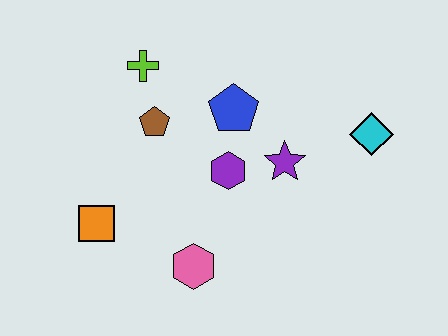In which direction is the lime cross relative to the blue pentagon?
The lime cross is to the left of the blue pentagon.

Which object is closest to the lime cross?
The brown pentagon is closest to the lime cross.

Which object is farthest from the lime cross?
The cyan diamond is farthest from the lime cross.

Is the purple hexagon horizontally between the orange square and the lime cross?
No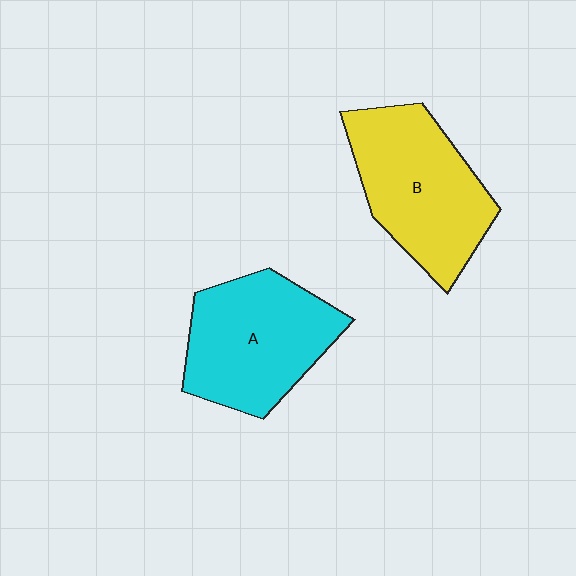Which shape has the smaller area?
Shape A (cyan).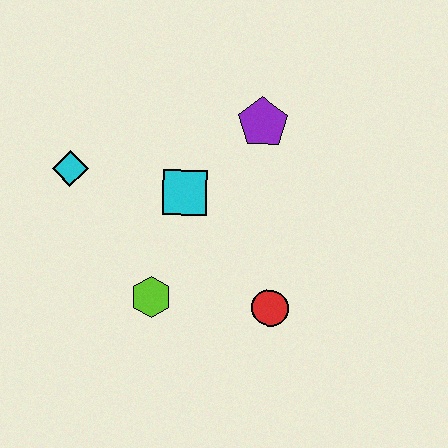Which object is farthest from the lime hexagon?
The purple pentagon is farthest from the lime hexagon.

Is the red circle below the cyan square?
Yes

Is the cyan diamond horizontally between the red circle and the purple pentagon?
No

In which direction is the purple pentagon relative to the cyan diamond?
The purple pentagon is to the right of the cyan diamond.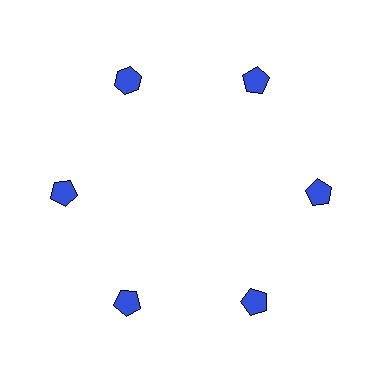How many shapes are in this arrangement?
There are 6 shapes arranged in a ring pattern.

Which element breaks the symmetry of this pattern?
The blue hexagon at roughly the 11 o'clock position breaks the symmetry. All other shapes are blue pentagons.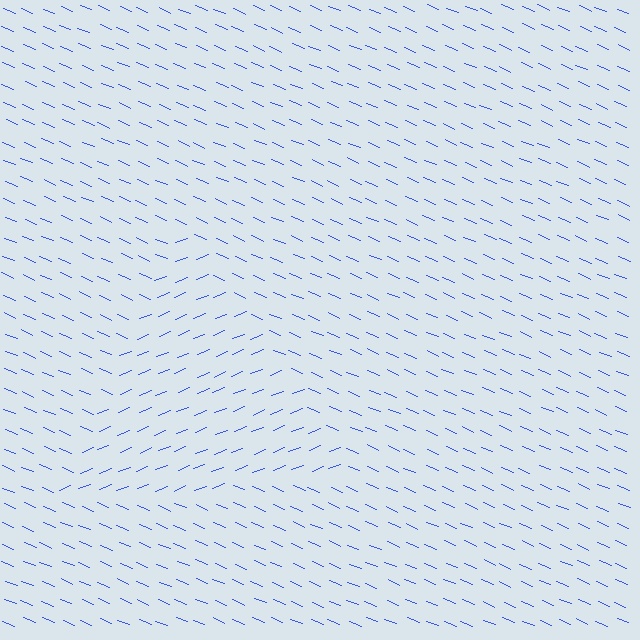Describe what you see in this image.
The image is filled with small blue line segments. A triangle region in the image has lines oriented differently from the surrounding lines, creating a visible texture boundary.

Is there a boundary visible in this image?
Yes, there is a texture boundary formed by a change in line orientation.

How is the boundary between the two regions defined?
The boundary is defined purely by a change in line orientation (approximately 45 degrees difference). All lines are the same color and thickness.